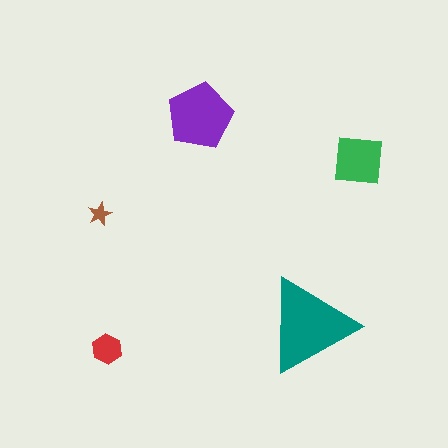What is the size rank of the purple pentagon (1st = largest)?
2nd.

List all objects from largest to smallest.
The teal triangle, the purple pentagon, the green square, the red hexagon, the brown star.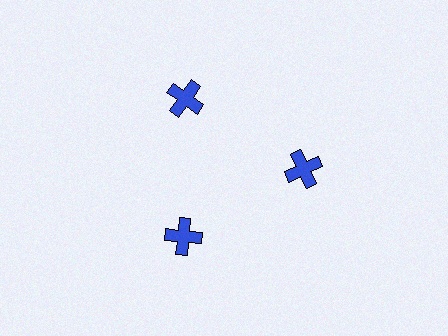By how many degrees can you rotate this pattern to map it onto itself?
The pattern maps onto itself every 120 degrees of rotation.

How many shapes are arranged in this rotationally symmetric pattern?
There are 3 shapes, arranged in 3 groups of 1.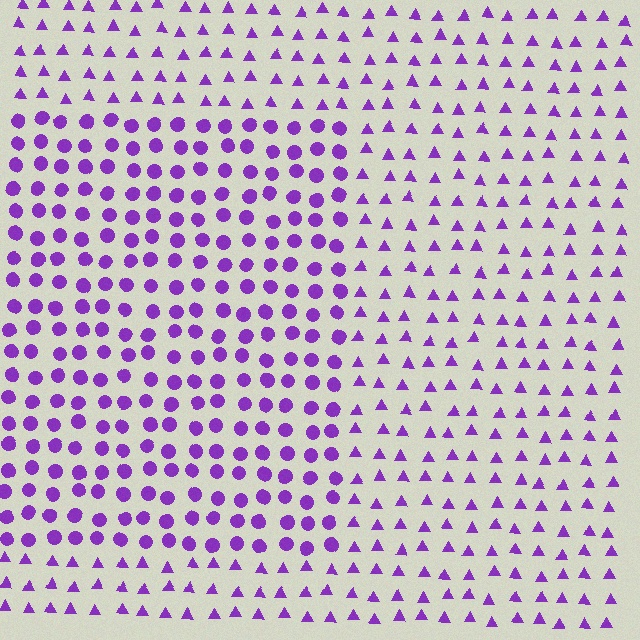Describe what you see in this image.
The image is filled with small purple elements arranged in a uniform grid. A rectangle-shaped region contains circles, while the surrounding area contains triangles. The boundary is defined purely by the change in element shape.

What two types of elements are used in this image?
The image uses circles inside the rectangle region and triangles outside it.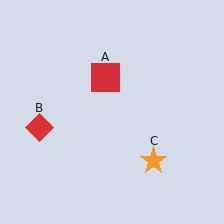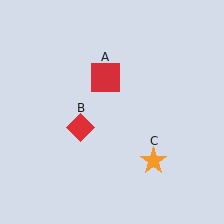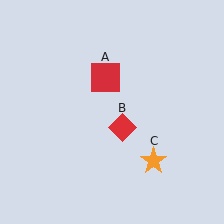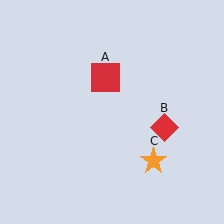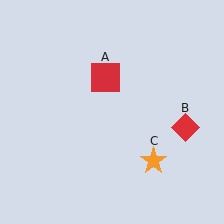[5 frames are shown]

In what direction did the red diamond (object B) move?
The red diamond (object B) moved right.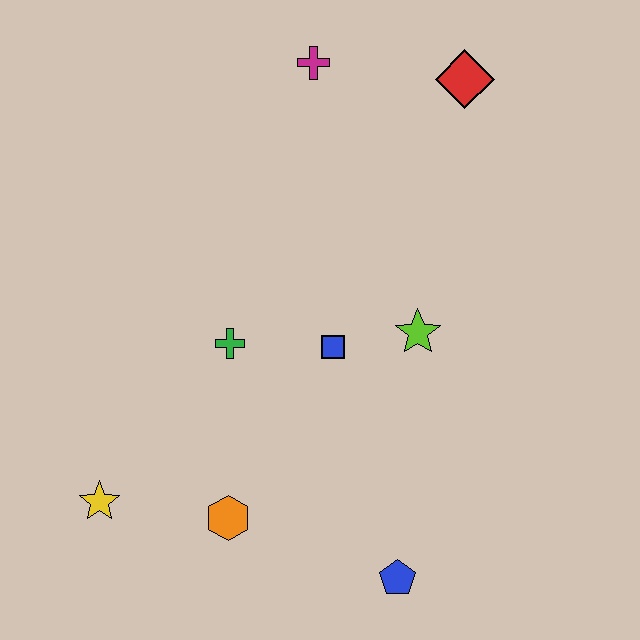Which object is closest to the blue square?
The lime star is closest to the blue square.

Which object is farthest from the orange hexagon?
The red diamond is farthest from the orange hexagon.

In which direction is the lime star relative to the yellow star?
The lime star is to the right of the yellow star.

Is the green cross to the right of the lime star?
No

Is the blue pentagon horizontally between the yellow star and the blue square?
No